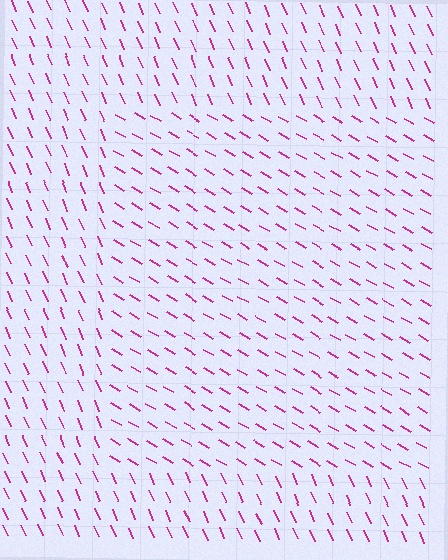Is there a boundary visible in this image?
Yes, there is a texture boundary formed by a change in line orientation.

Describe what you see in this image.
The image is filled with small magenta line segments. A rectangle region in the image has lines oriented differently from the surrounding lines, creating a visible texture boundary.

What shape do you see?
I see a rectangle.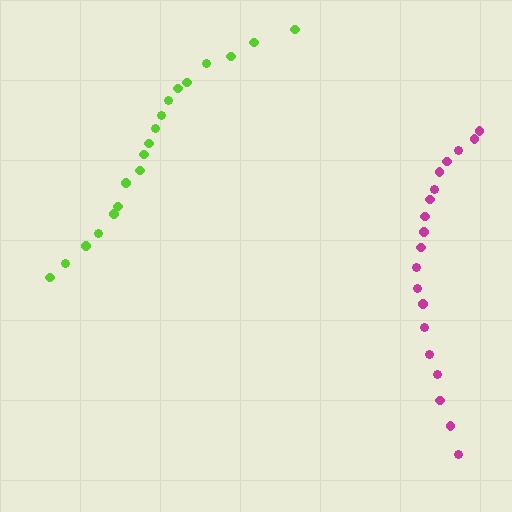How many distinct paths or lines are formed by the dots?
There are 2 distinct paths.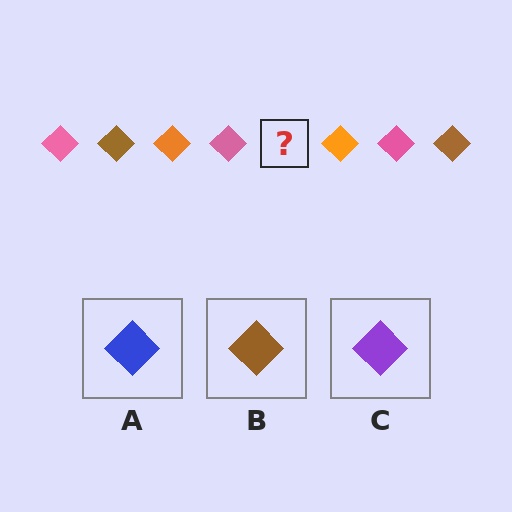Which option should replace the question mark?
Option B.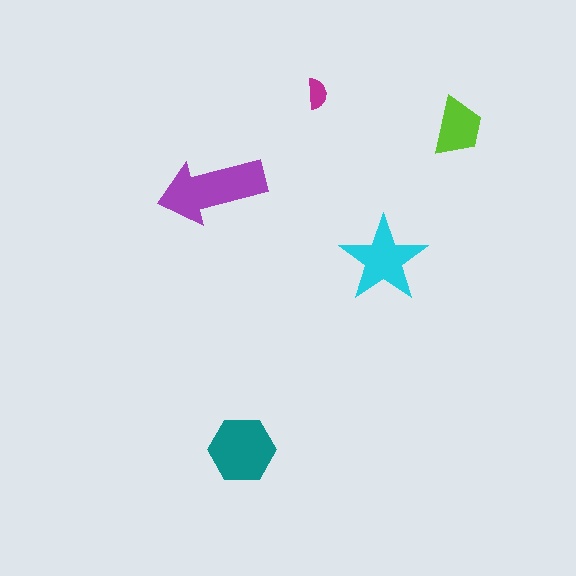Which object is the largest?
The purple arrow.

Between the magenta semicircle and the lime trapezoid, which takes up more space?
The lime trapezoid.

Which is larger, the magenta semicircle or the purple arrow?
The purple arrow.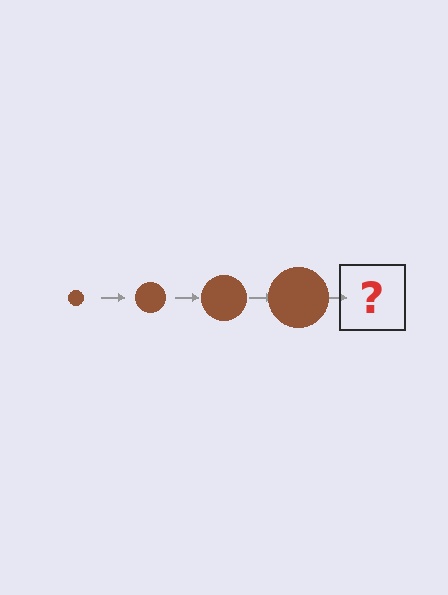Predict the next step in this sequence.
The next step is a brown circle, larger than the previous one.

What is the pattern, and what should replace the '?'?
The pattern is that the circle gets progressively larger each step. The '?' should be a brown circle, larger than the previous one.